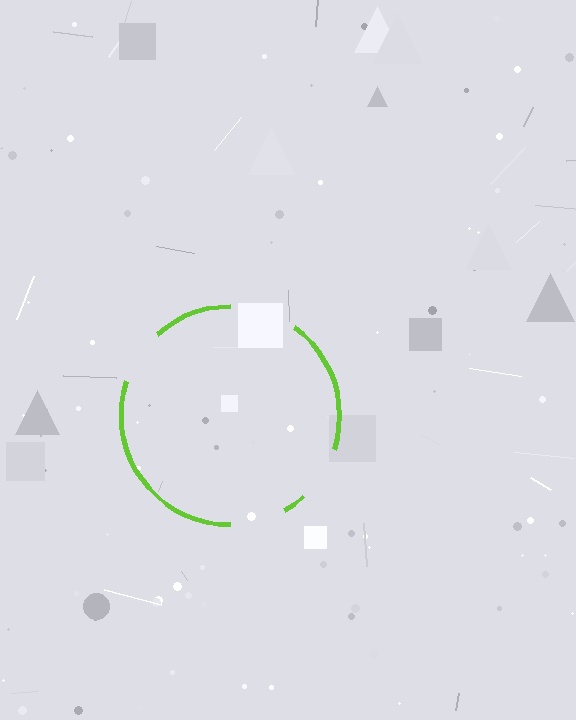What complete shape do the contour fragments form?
The contour fragments form a circle.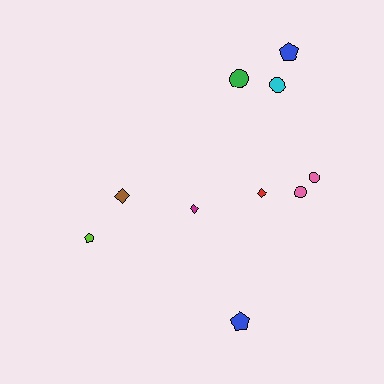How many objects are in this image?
There are 10 objects.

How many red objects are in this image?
There is 1 red object.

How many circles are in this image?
There are 4 circles.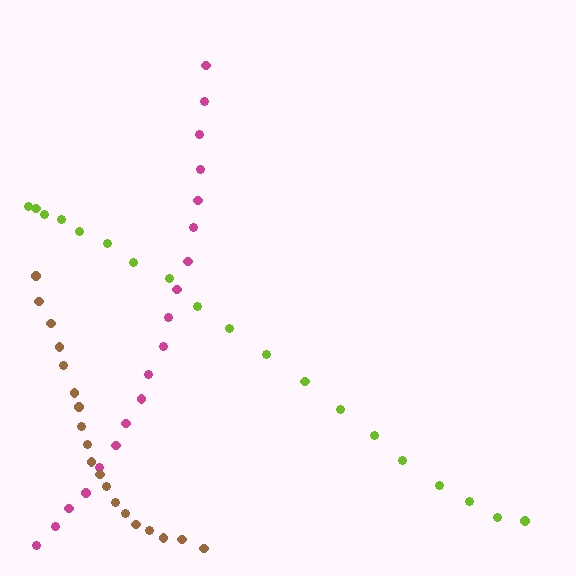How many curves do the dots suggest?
There are 3 distinct paths.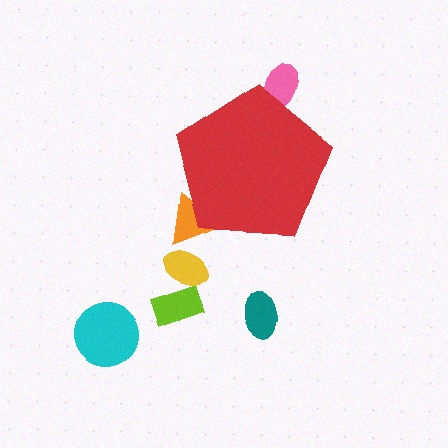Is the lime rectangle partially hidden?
No, the lime rectangle is fully visible.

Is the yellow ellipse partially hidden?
No, the yellow ellipse is fully visible.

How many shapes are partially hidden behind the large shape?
2 shapes are partially hidden.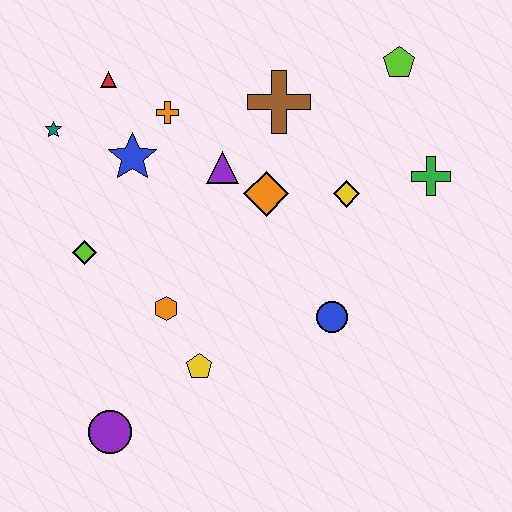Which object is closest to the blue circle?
The yellow diamond is closest to the blue circle.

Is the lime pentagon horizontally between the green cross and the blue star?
Yes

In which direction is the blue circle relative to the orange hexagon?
The blue circle is to the right of the orange hexagon.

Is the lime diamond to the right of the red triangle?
No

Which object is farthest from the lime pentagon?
The purple circle is farthest from the lime pentagon.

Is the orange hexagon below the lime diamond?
Yes